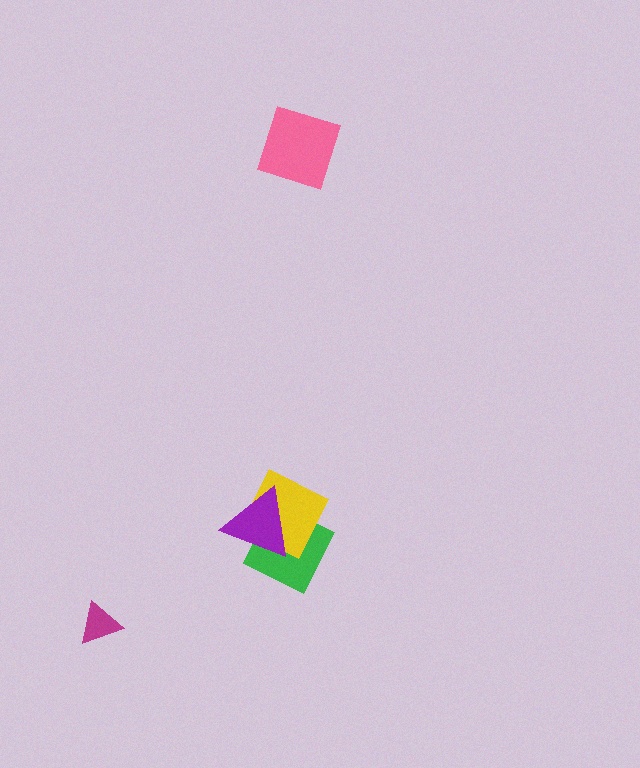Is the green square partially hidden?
Yes, it is partially covered by another shape.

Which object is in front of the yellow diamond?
The purple triangle is in front of the yellow diamond.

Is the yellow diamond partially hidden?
Yes, it is partially covered by another shape.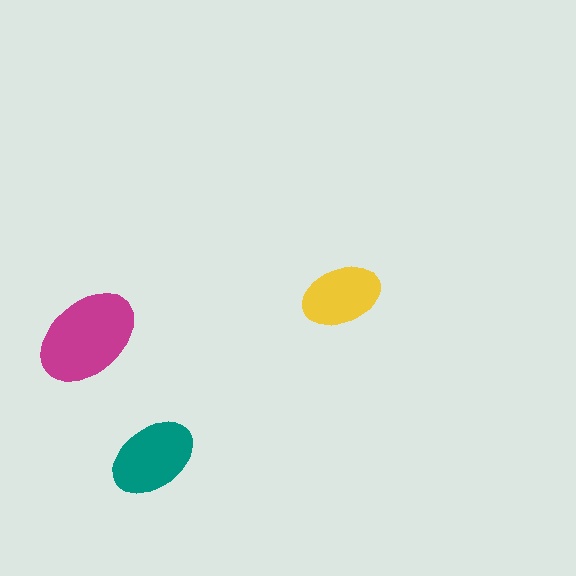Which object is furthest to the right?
The yellow ellipse is rightmost.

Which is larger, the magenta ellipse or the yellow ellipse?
The magenta one.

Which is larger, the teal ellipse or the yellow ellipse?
The teal one.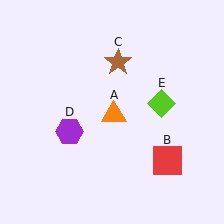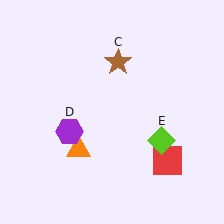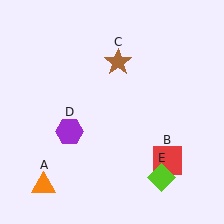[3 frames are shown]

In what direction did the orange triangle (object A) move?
The orange triangle (object A) moved down and to the left.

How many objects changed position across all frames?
2 objects changed position: orange triangle (object A), lime diamond (object E).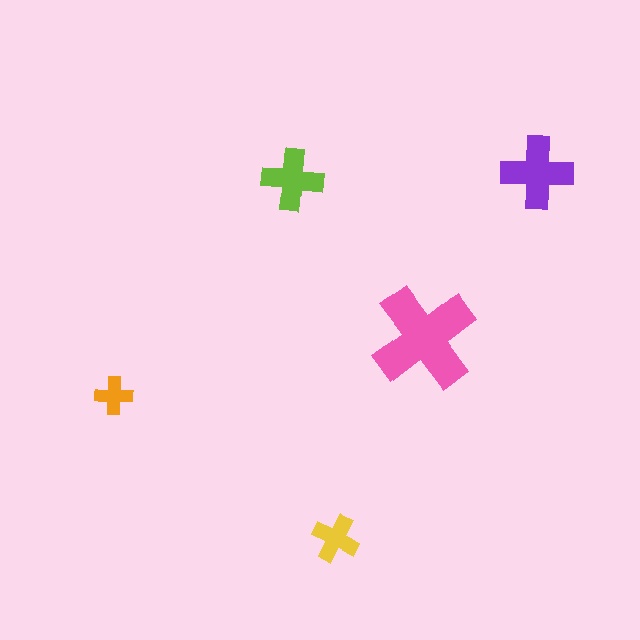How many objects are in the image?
There are 5 objects in the image.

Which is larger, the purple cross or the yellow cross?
The purple one.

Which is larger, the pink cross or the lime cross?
The pink one.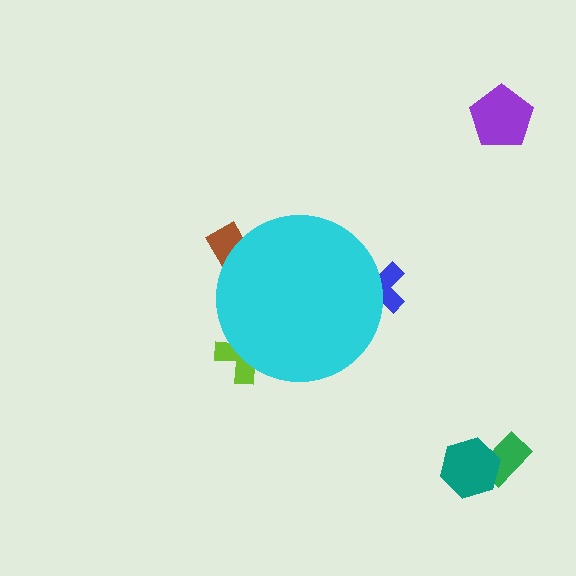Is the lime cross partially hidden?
Yes, the lime cross is partially hidden behind the cyan circle.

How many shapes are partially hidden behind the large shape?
3 shapes are partially hidden.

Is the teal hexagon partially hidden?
No, the teal hexagon is fully visible.